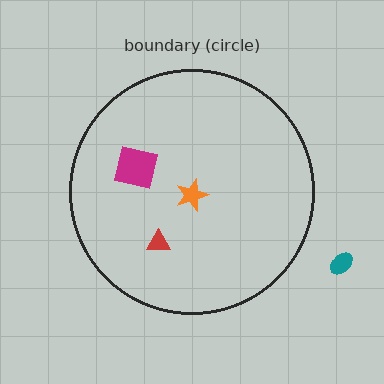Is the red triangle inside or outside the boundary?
Inside.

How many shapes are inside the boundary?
3 inside, 1 outside.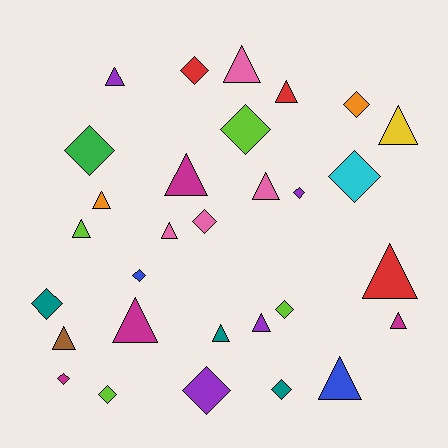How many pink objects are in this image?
There are 4 pink objects.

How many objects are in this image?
There are 30 objects.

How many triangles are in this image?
There are 16 triangles.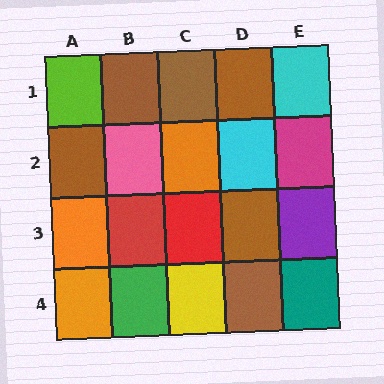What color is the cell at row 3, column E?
Purple.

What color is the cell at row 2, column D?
Cyan.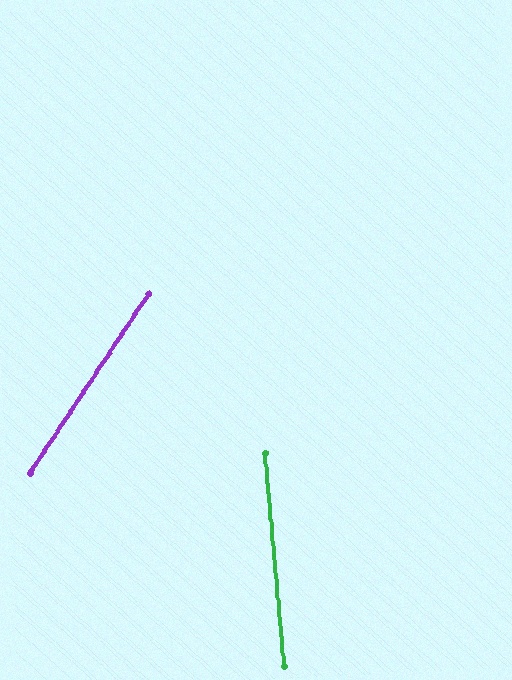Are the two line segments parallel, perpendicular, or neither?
Neither parallel nor perpendicular — they differ by about 38°.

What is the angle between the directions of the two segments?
Approximately 38 degrees.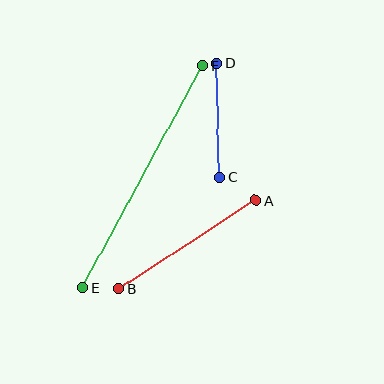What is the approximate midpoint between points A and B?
The midpoint is at approximately (187, 245) pixels.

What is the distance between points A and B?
The distance is approximately 163 pixels.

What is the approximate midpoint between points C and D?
The midpoint is at approximately (218, 120) pixels.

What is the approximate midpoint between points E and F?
The midpoint is at approximately (143, 177) pixels.